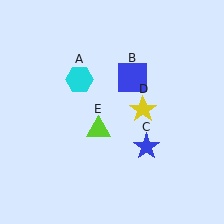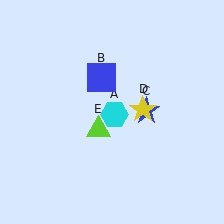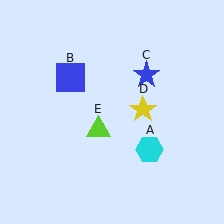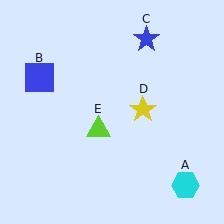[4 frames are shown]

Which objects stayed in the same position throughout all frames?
Yellow star (object D) and lime triangle (object E) remained stationary.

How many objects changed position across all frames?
3 objects changed position: cyan hexagon (object A), blue square (object B), blue star (object C).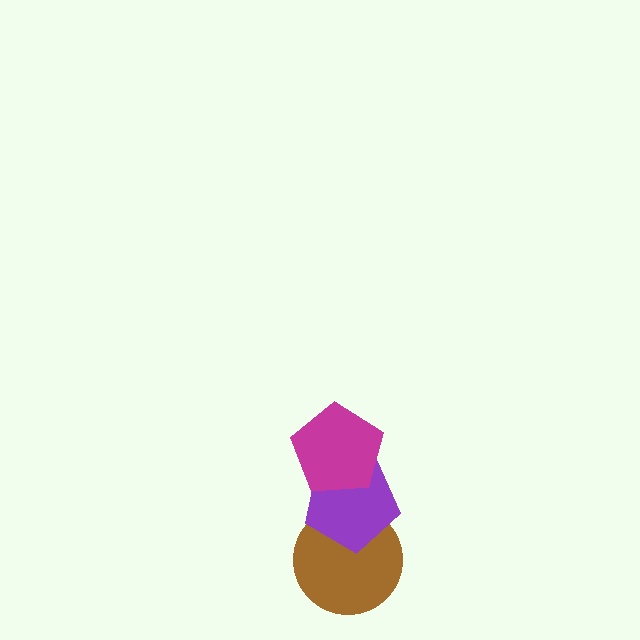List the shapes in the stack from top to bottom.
From top to bottom: the magenta pentagon, the purple pentagon, the brown circle.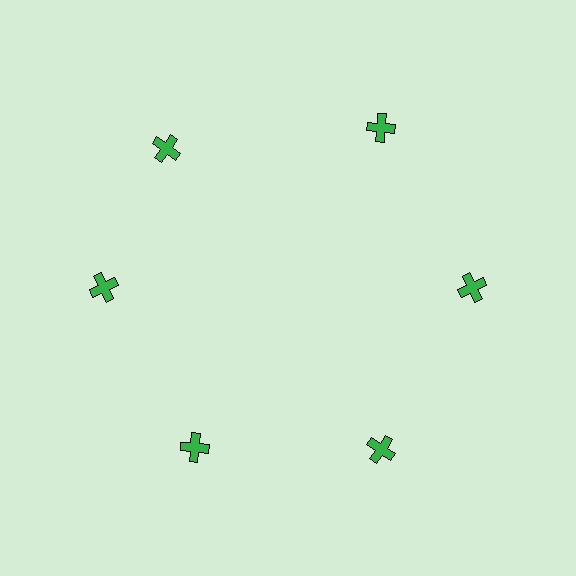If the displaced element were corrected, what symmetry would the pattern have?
It would have 6-fold rotational symmetry — the pattern would map onto itself every 60 degrees.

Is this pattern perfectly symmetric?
No. The 6 green crosses are arranged in a ring, but one element near the 11 o'clock position is rotated out of alignment along the ring, breaking the 6-fold rotational symmetry.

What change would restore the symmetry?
The symmetry would be restored by rotating it back into even spacing with its neighbors so that all 6 crosses sit at equal angles and equal distance from the center.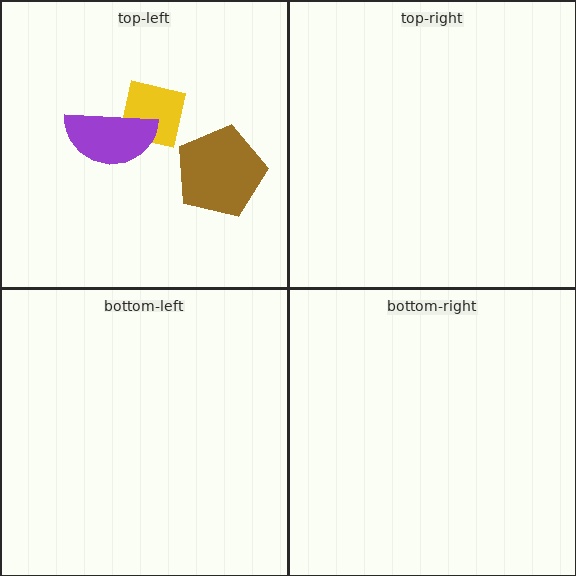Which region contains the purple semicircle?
The top-left region.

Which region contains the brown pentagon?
The top-left region.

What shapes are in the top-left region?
The yellow square, the brown pentagon, the purple semicircle.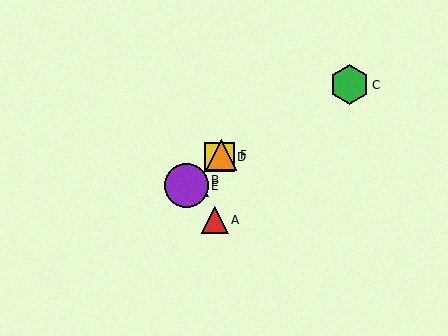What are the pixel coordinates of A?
Object A is at (215, 220).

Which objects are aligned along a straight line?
Objects B, D, E, F are aligned along a straight line.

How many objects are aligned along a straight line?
4 objects (B, D, E, F) are aligned along a straight line.